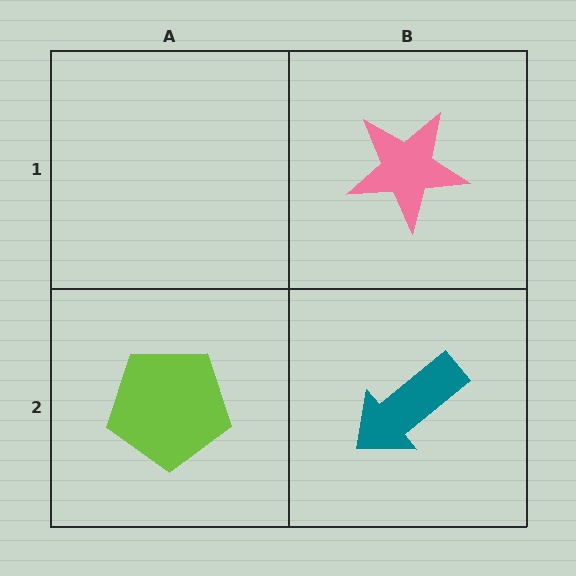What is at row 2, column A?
A lime pentagon.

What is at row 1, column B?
A pink star.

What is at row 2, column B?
A teal arrow.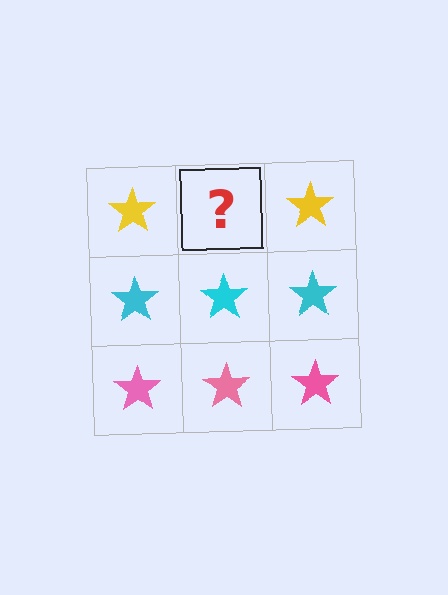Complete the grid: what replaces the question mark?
The question mark should be replaced with a yellow star.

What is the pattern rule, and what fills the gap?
The rule is that each row has a consistent color. The gap should be filled with a yellow star.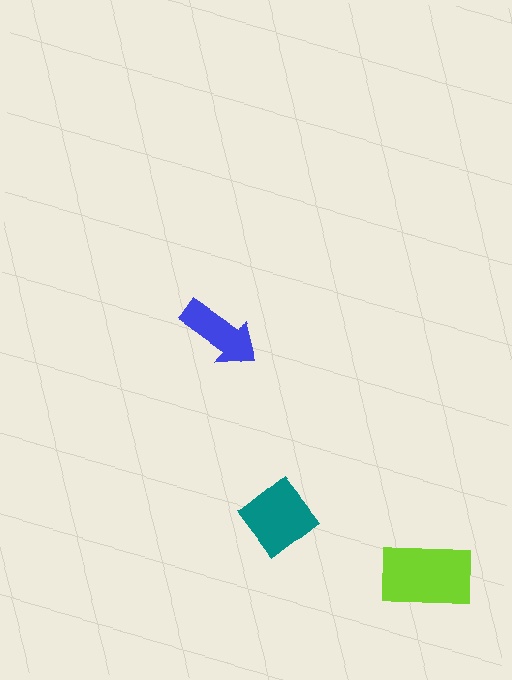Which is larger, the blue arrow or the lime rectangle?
The lime rectangle.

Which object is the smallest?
The blue arrow.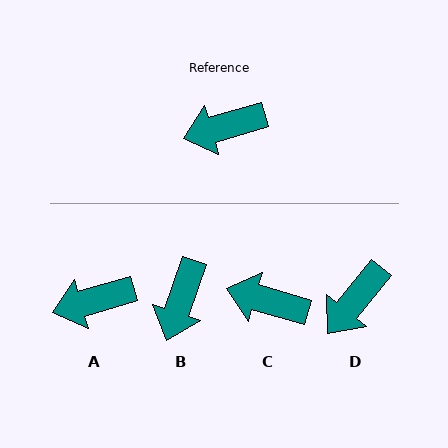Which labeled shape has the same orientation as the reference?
A.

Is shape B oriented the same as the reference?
No, it is off by about 55 degrees.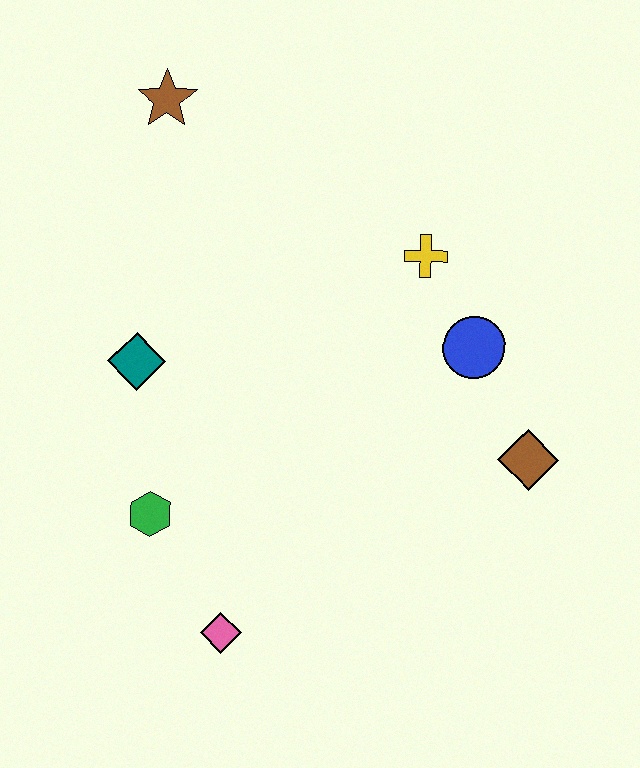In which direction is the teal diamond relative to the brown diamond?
The teal diamond is to the left of the brown diamond.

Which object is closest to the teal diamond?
The green hexagon is closest to the teal diamond.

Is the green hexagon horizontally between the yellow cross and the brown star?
No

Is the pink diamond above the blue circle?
No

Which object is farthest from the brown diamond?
The brown star is farthest from the brown diamond.